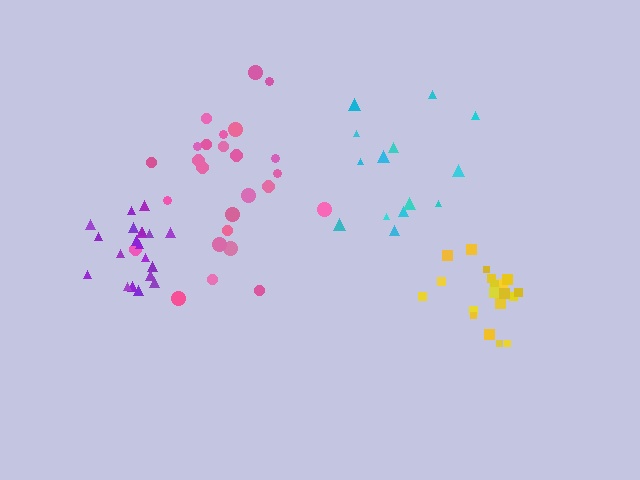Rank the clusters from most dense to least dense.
yellow, purple, pink, cyan.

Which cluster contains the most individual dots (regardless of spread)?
Pink (26).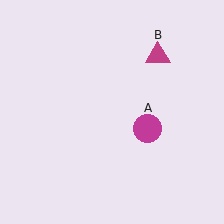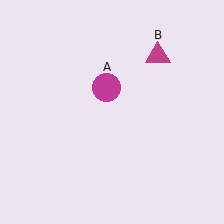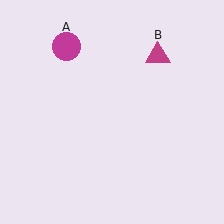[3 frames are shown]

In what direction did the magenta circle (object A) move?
The magenta circle (object A) moved up and to the left.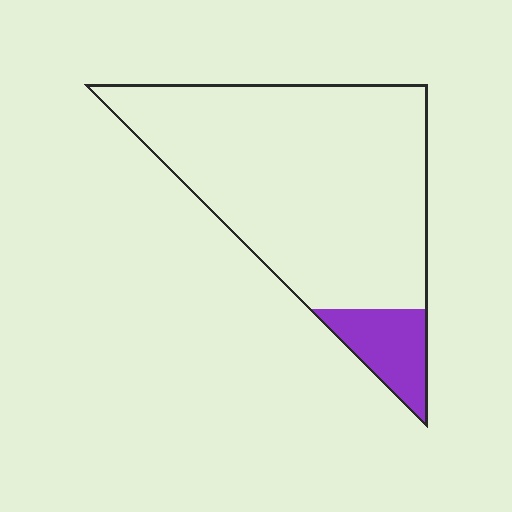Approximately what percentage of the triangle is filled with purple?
Approximately 10%.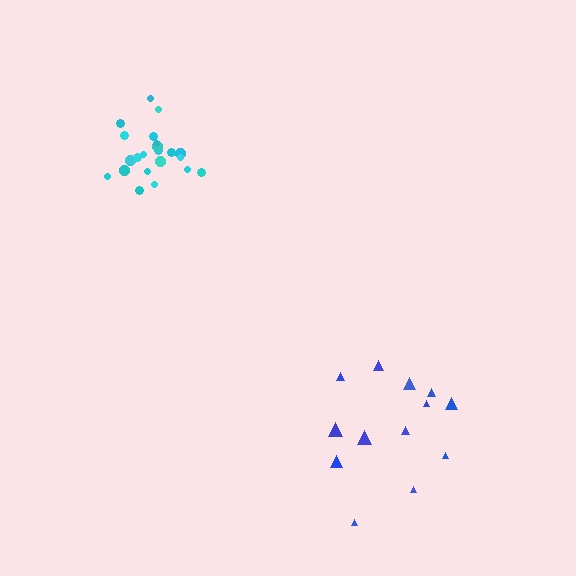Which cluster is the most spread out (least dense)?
Blue.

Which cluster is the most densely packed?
Cyan.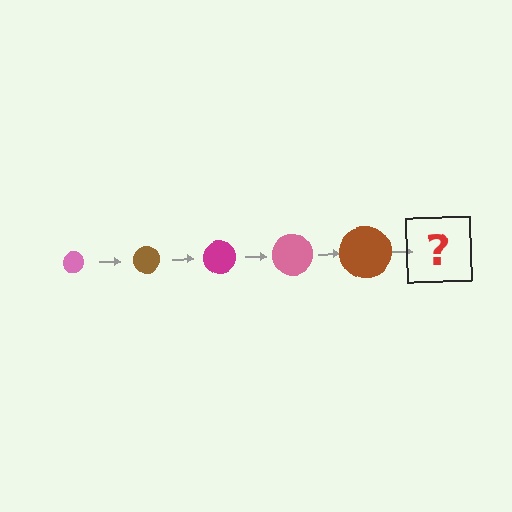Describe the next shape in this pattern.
It should be a magenta circle, larger than the previous one.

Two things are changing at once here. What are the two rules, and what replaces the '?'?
The two rules are that the circle grows larger each step and the color cycles through pink, brown, and magenta. The '?' should be a magenta circle, larger than the previous one.